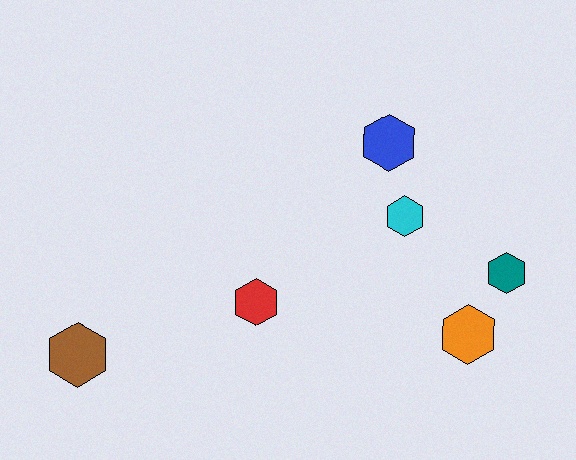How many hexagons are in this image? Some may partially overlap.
There are 6 hexagons.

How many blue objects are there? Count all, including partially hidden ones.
There is 1 blue object.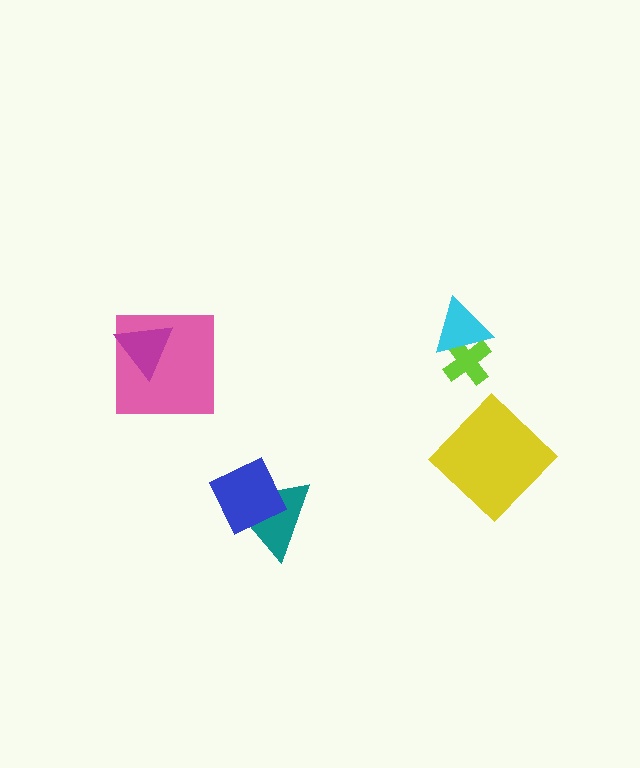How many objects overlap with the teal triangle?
1 object overlaps with the teal triangle.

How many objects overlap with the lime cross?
1 object overlaps with the lime cross.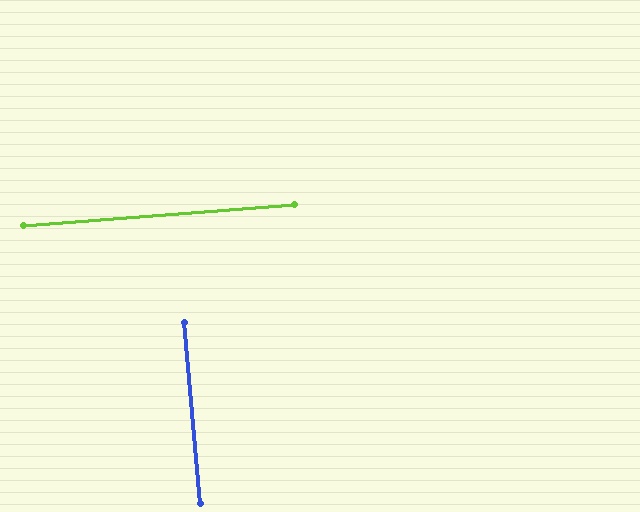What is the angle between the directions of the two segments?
Approximately 89 degrees.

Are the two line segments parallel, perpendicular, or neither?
Perpendicular — they meet at approximately 89°.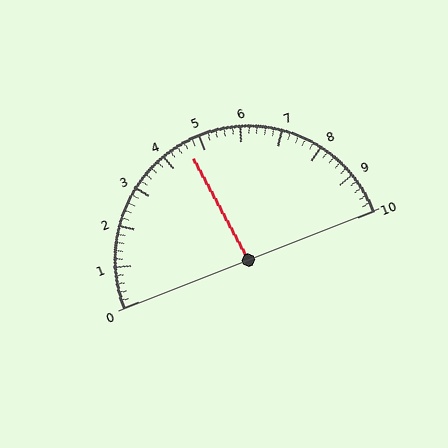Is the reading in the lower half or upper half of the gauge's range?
The reading is in the lower half of the range (0 to 10).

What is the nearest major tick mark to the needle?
The nearest major tick mark is 5.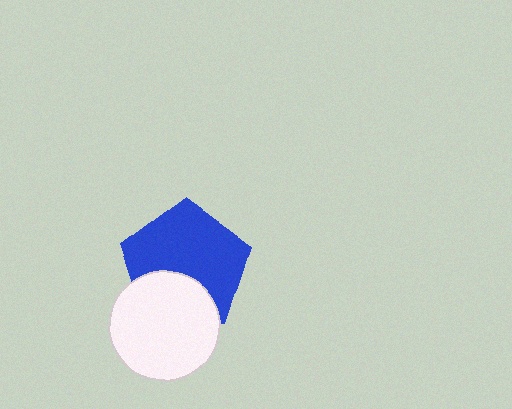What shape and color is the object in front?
The object in front is a white circle.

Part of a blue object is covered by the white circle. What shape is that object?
It is a pentagon.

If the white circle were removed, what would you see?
You would see the complete blue pentagon.